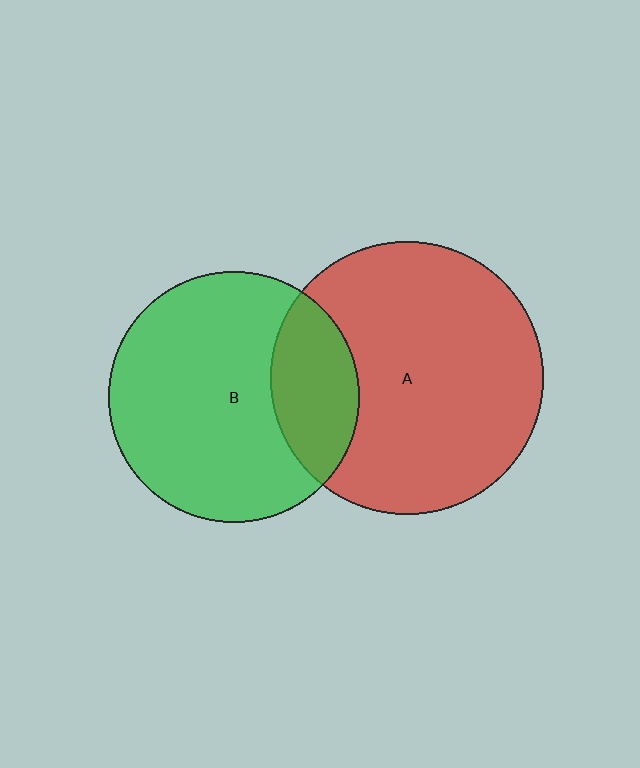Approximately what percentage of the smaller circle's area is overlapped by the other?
Approximately 25%.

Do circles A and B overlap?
Yes.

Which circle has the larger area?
Circle A (red).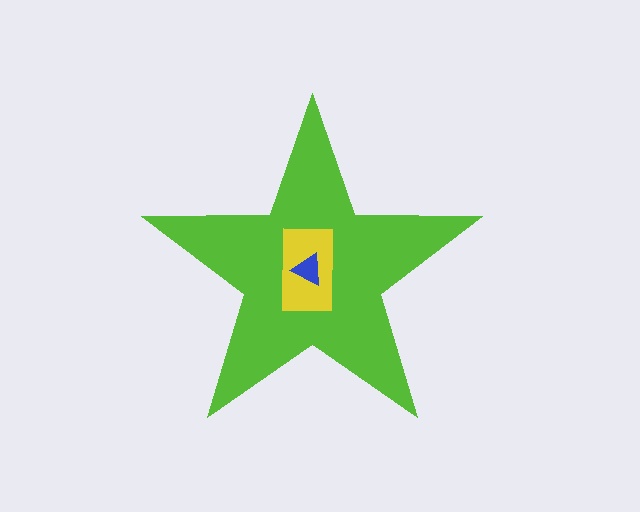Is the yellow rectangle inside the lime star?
Yes.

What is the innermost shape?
The blue triangle.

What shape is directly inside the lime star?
The yellow rectangle.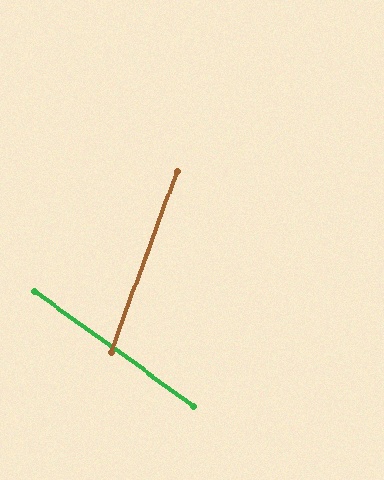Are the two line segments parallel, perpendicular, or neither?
Neither parallel nor perpendicular — they differ by about 74°.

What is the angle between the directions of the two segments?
Approximately 74 degrees.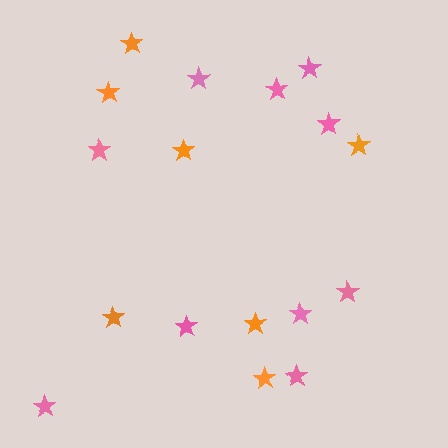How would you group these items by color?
There are 2 groups: one group of pink stars (10) and one group of orange stars (7).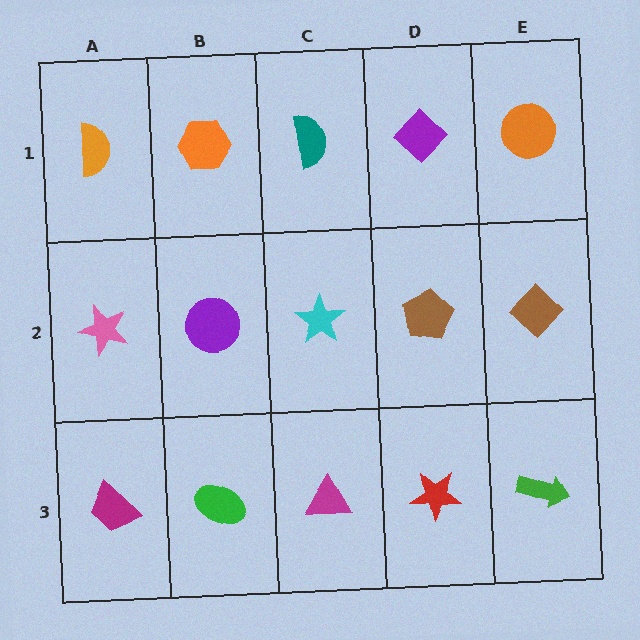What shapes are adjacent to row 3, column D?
A brown pentagon (row 2, column D), a magenta triangle (row 3, column C), a green arrow (row 3, column E).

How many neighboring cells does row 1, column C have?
3.